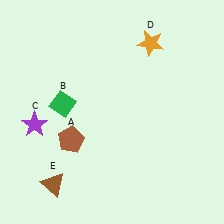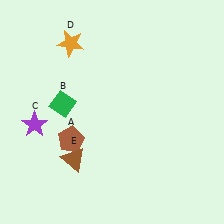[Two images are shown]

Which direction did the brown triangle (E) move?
The brown triangle (E) moved up.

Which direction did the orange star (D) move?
The orange star (D) moved left.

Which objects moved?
The objects that moved are: the orange star (D), the brown triangle (E).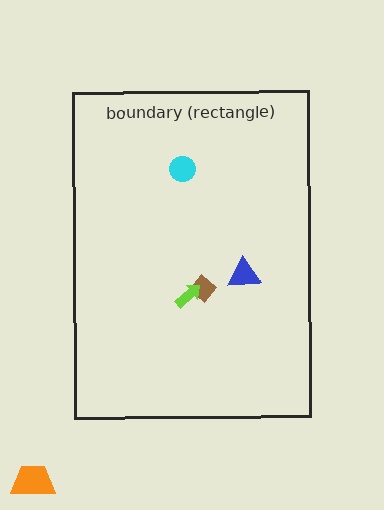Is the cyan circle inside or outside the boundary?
Inside.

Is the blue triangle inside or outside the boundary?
Inside.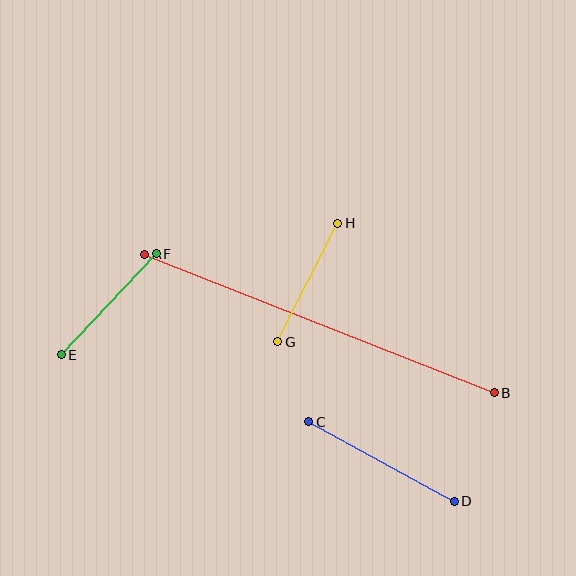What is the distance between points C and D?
The distance is approximately 166 pixels.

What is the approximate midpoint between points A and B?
The midpoint is at approximately (319, 324) pixels.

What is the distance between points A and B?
The distance is approximately 376 pixels.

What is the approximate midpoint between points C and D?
The midpoint is at approximately (381, 461) pixels.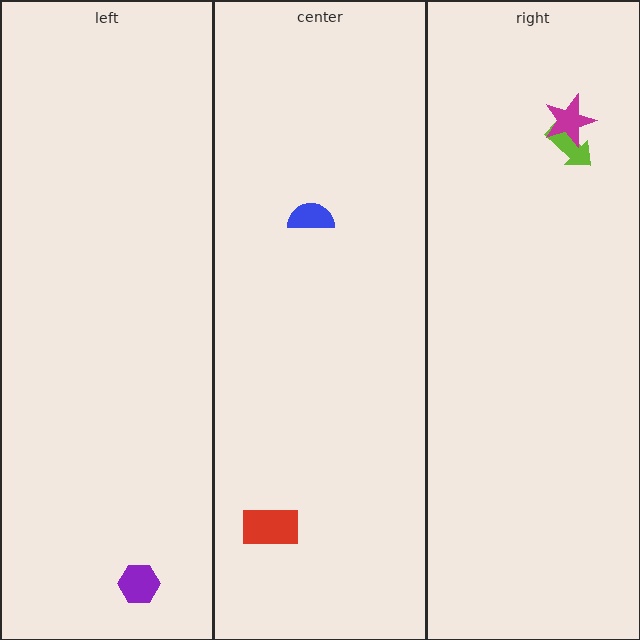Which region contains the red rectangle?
The center region.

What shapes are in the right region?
The lime arrow, the magenta star.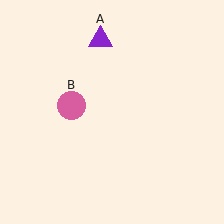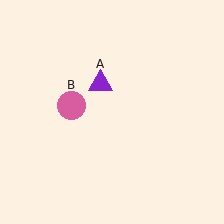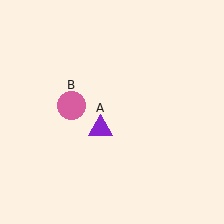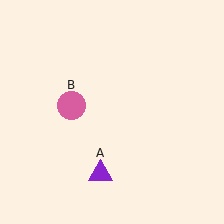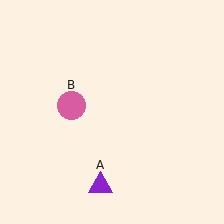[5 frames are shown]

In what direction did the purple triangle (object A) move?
The purple triangle (object A) moved down.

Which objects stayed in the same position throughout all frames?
Pink circle (object B) remained stationary.